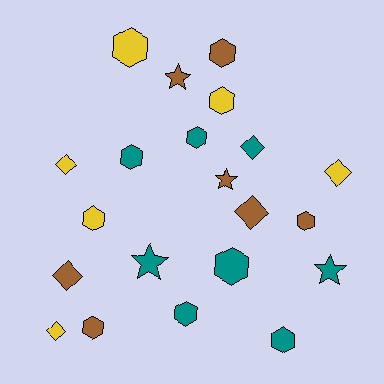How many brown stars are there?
There are 2 brown stars.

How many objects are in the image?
There are 21 objects.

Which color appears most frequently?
Teal, with 8 objects.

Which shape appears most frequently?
Hexagon, with 11 objects.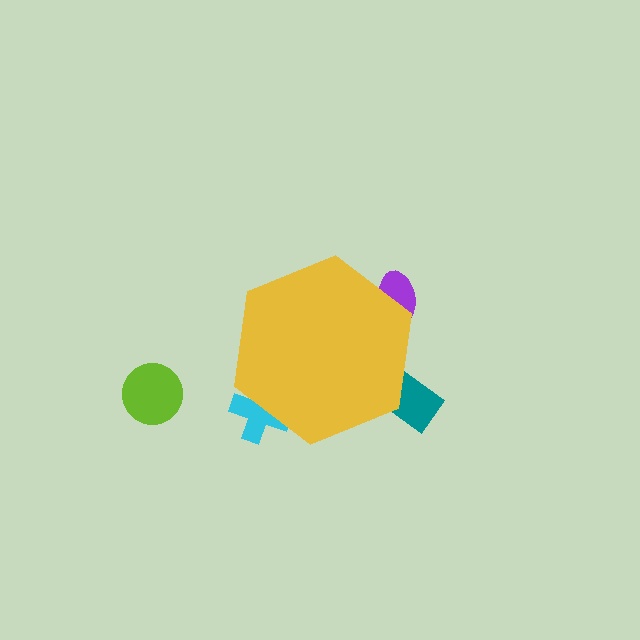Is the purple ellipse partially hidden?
Yes, the purple ellipse is partially hidden behind the yellow hexagon.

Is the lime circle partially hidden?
No, the lime circle is fully visible.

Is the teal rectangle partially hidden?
Yes, the teal rectangle is partially hidden behind the yellow hexagon.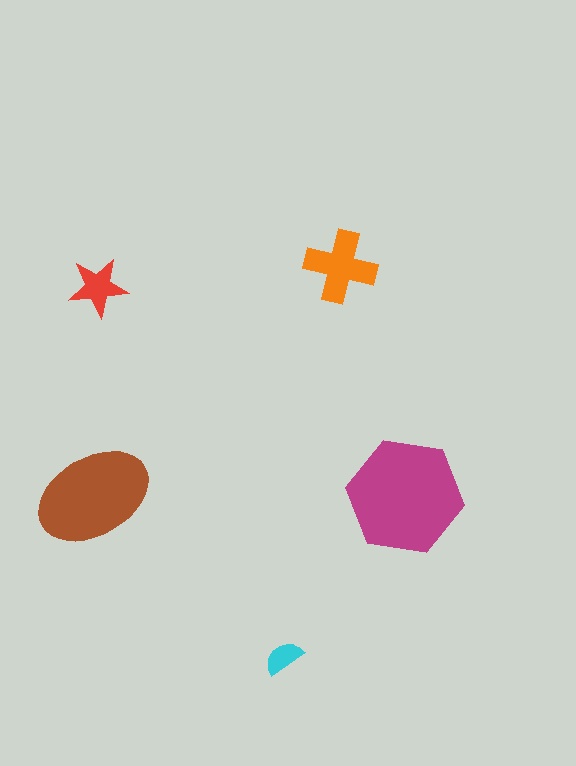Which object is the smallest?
The cyan semicircle.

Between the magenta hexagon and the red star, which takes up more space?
The magenta hexagon.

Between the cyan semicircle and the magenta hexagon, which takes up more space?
The magenta hexagon.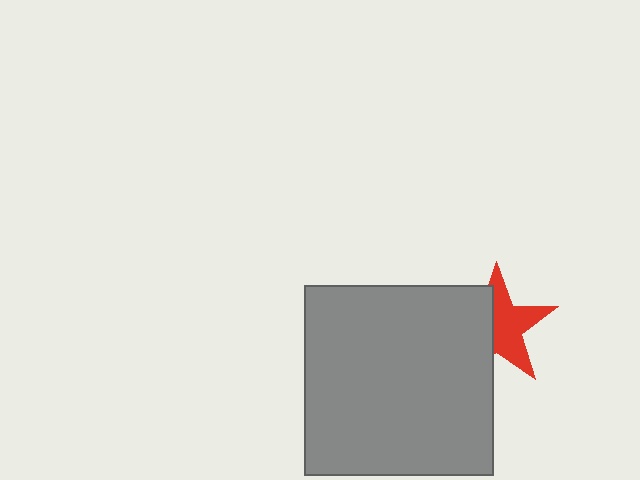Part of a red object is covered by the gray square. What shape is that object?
It is a star.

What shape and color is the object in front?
The object in front is a gray square.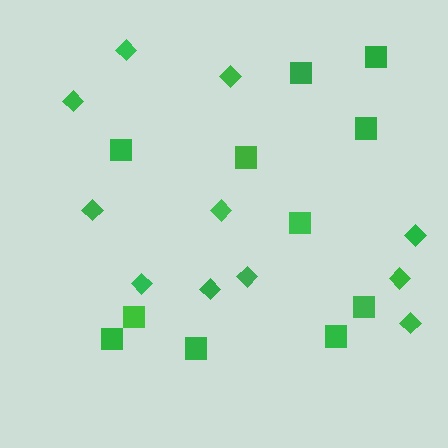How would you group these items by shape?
There are 2 groups: one group of diamonds (11) and one group of squares (11).